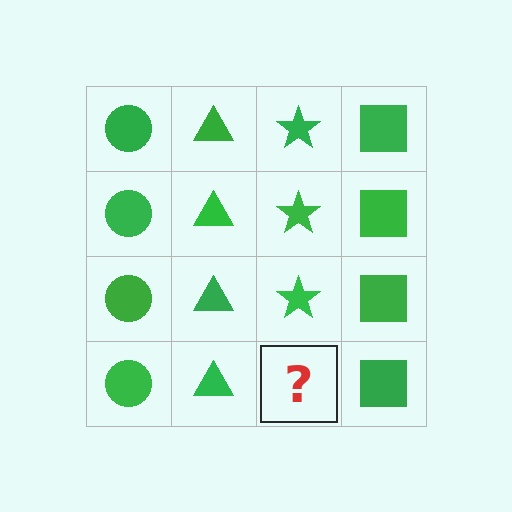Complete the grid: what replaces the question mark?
The question mark should be replaced with a green star.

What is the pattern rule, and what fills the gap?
The rule is that each column has a consistent shape. The gap should be filled with a green star.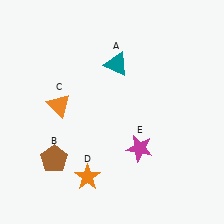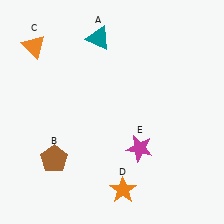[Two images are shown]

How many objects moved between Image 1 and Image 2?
3 objects moved between the two images.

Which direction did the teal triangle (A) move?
The teal triangle (A) moved up.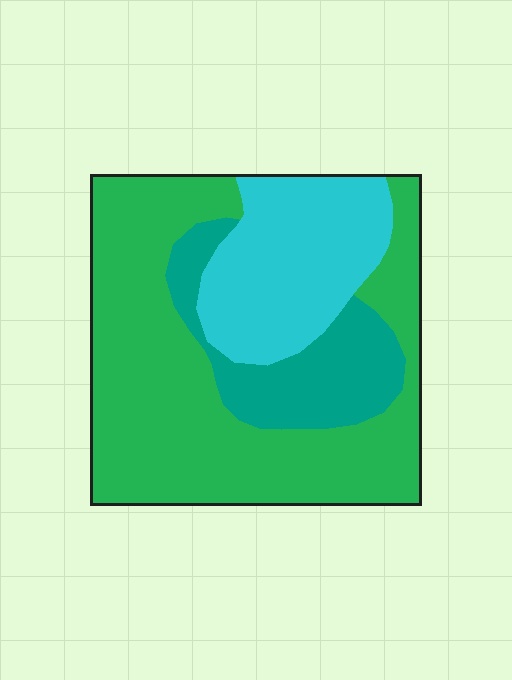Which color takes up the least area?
Teal, at roughly 20%.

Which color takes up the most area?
Green, at roughly 60%.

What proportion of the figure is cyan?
Cyan takes up less than a quarter of the figure.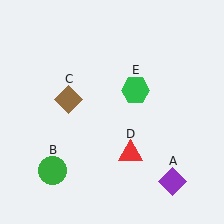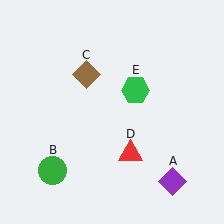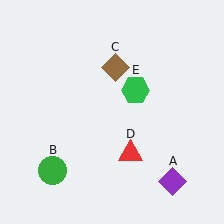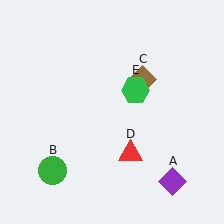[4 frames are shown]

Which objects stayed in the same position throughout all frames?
Purple diamond (object A) and green circle (object B) and red triangle (object D) and green hexagon (object E) remained stationary.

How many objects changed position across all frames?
1 object changed position: brown diamond (object C).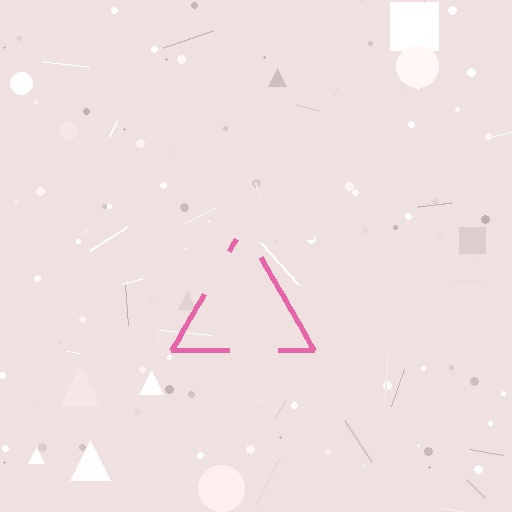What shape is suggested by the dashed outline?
The dashed outline suggests a triangle.